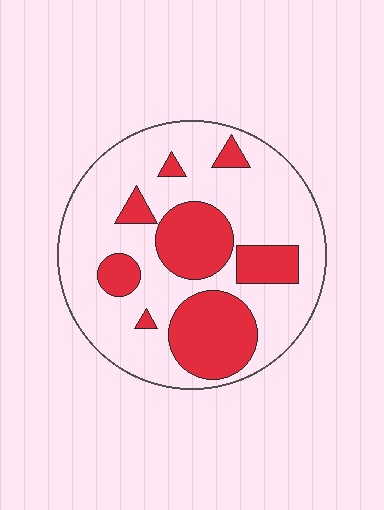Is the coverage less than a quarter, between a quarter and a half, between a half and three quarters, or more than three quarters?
Between a quarter and a half.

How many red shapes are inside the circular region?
8.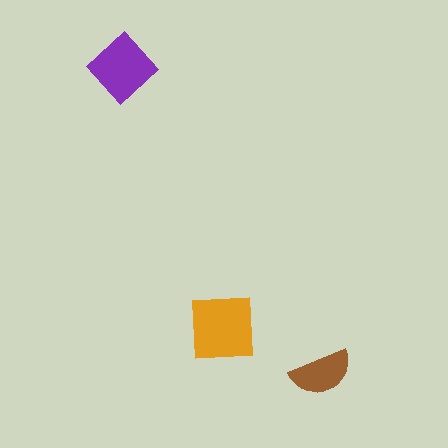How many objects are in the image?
There are 3 objects in the image.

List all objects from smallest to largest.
The brown semicircle, the purple diamond, the orange square.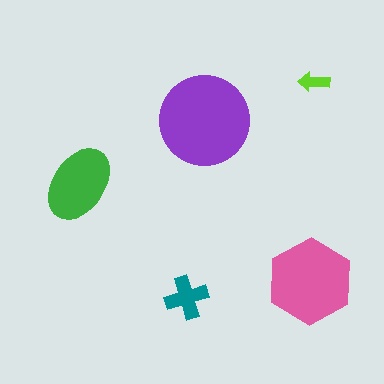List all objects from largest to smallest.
The purple circle, the pink hexagon, the green ellipse, the teal cross, the lime arrow.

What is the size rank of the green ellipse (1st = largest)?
3rd.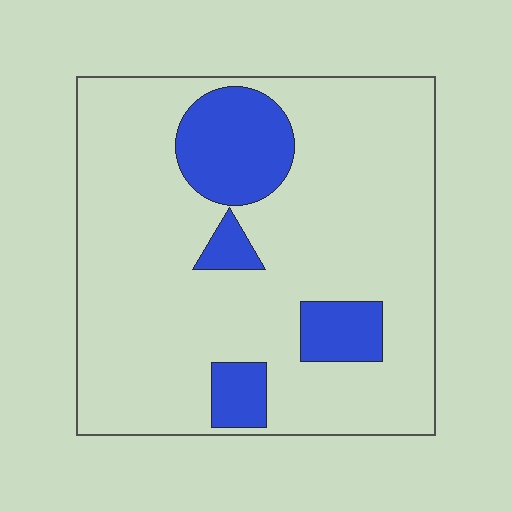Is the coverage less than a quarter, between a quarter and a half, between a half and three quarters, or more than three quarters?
Less than a quarter.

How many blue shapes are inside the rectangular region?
4.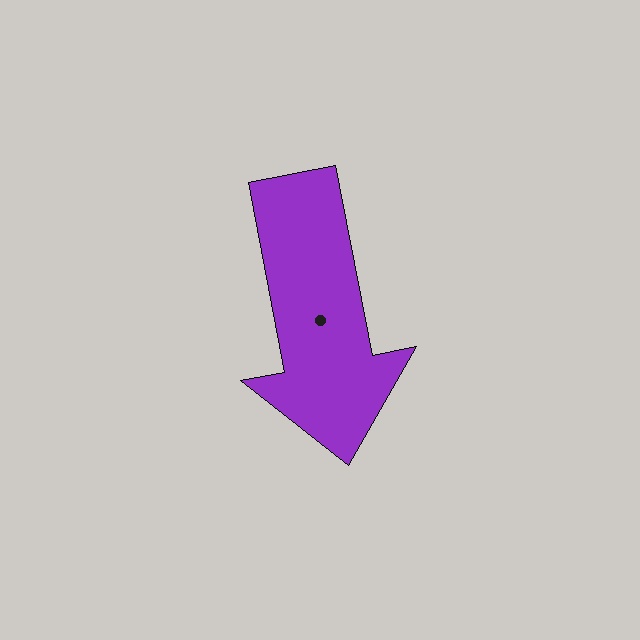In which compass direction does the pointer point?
South.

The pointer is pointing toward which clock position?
Roughly 6 o'clock.